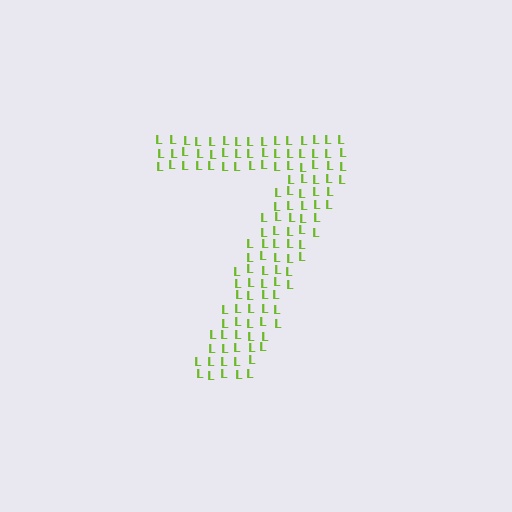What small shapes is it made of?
It is made of small letter L's.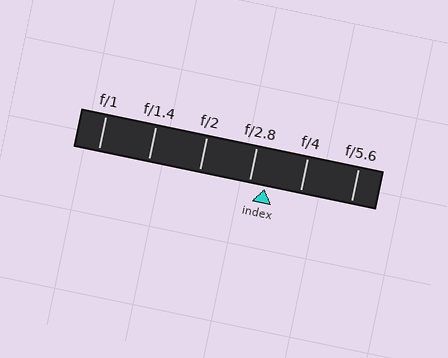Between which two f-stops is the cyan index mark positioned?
The index mark is between f/2.8 and f/4.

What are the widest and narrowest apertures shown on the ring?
The widest aperture shown is f/1 and the narrowest is f/5.6.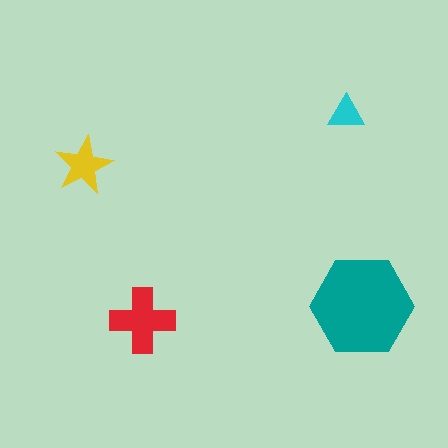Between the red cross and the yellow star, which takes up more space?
The red cross.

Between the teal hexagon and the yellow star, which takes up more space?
The teal hexagon.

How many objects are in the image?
There are 4 objects in the image.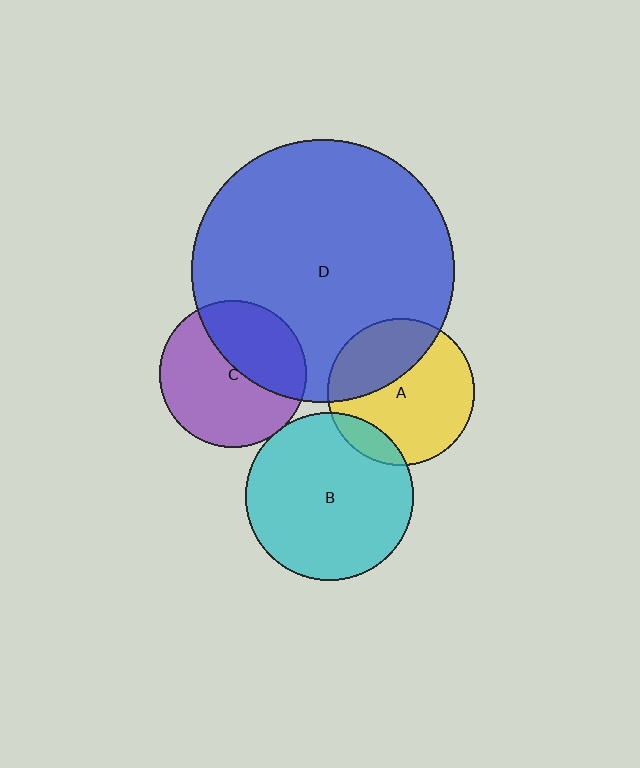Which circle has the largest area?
Circle D (blue).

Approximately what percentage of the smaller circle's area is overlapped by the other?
Approximately 10%.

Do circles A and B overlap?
Yes.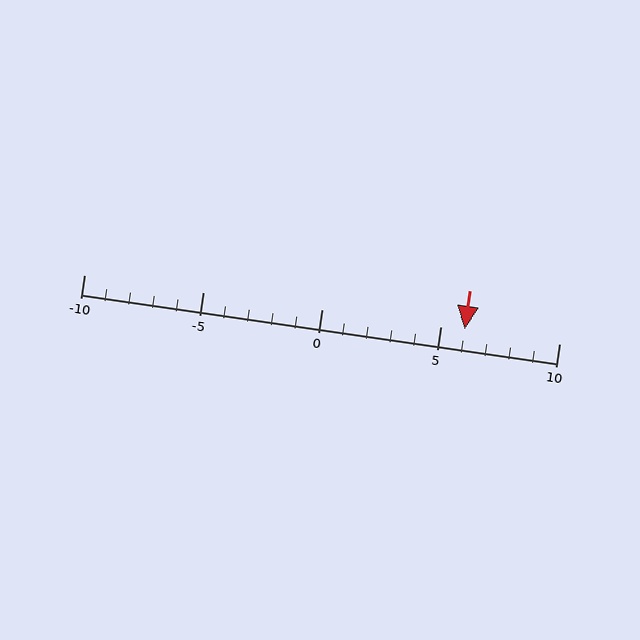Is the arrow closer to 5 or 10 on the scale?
The arrow is closer to 5.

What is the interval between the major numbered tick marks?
The major tick marks are spaced 5 units apart.